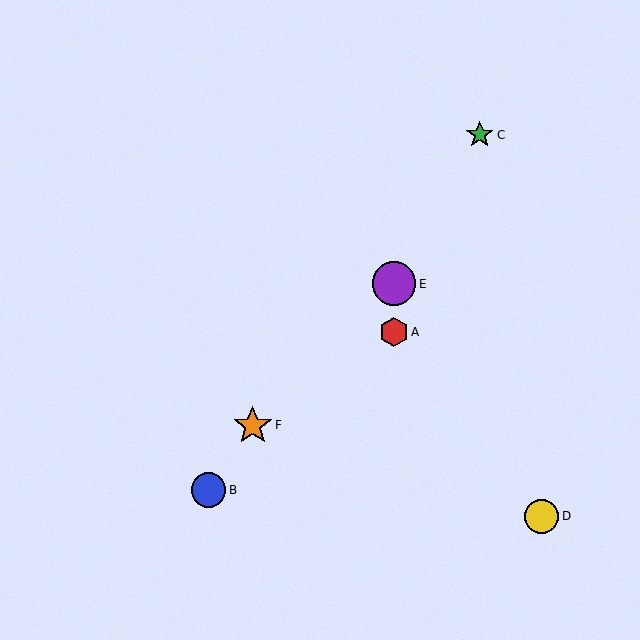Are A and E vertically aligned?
Yes, both are at x≈394.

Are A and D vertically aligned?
No, A is at x≈394 and D is at x≈542.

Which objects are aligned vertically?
Objects A, E are aligned vertically.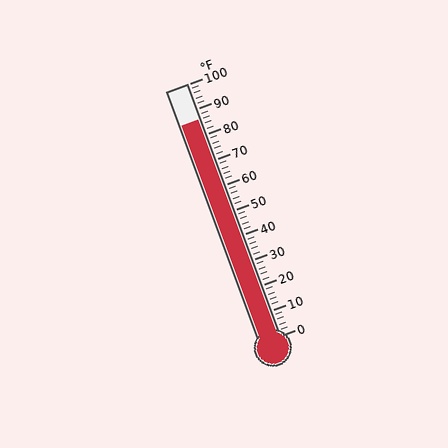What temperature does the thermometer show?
The thermometer shows approximately 86°F.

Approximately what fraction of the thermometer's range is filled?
The thermometer is filled to approximately 85% of its range.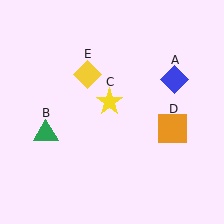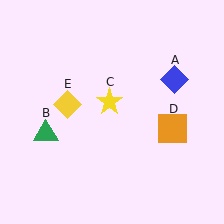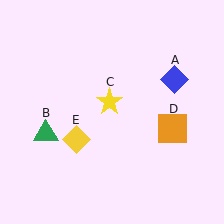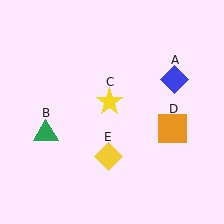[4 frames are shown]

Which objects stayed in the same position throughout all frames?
Blue diamond (object A) and green triangle (object B) and yellow star (object C) and orange square (object D) remained stationary.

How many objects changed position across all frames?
1 object changed position: yellow diamond (object E).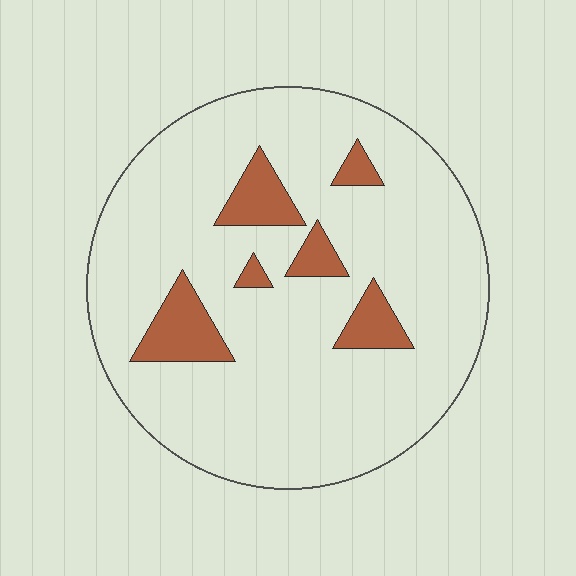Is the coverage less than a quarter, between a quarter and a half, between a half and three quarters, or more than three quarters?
Less than a quarter.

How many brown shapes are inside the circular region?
6.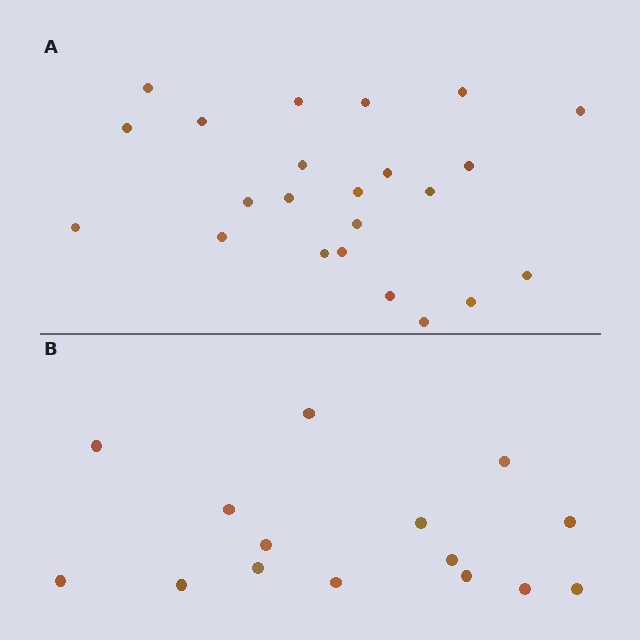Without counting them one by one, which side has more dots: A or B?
Region A (the top region) has more dots.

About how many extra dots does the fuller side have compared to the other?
Region A has roughly 8 or so more dots than region B.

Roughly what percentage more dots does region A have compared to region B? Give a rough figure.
About 55% more.